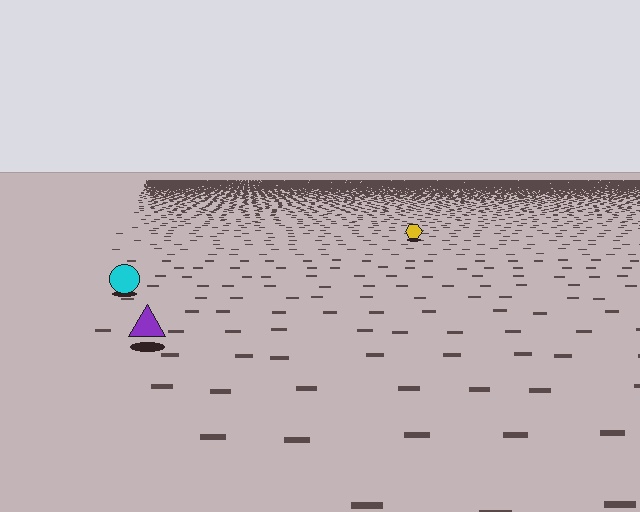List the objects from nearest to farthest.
From nearest to farthest: the purple triangle, the cyan circle, the yellow hexagon.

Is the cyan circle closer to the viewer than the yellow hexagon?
Yes. The cyan circle is closer — you can tell from the texture gradient: the ground texture is coarser near it.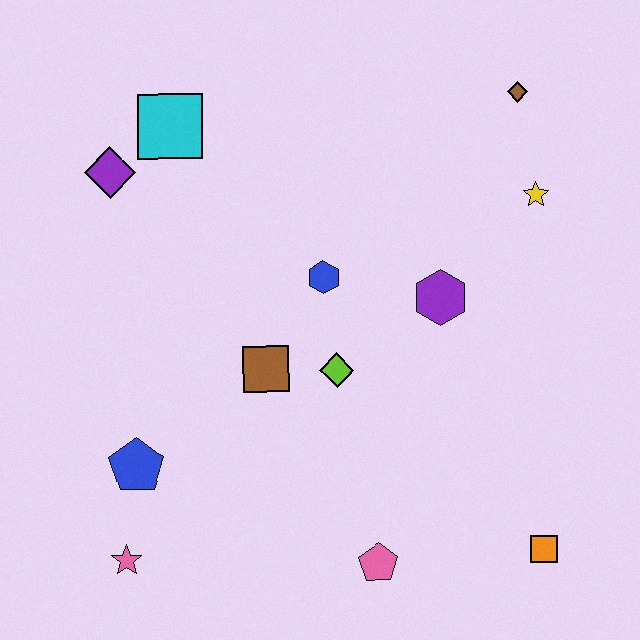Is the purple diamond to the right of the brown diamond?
No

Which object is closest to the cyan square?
The purple diamond is closest to the cyan square.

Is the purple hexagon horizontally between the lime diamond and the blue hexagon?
No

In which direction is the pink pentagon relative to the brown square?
The pink pentagon is below the brown square.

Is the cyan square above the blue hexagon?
Yes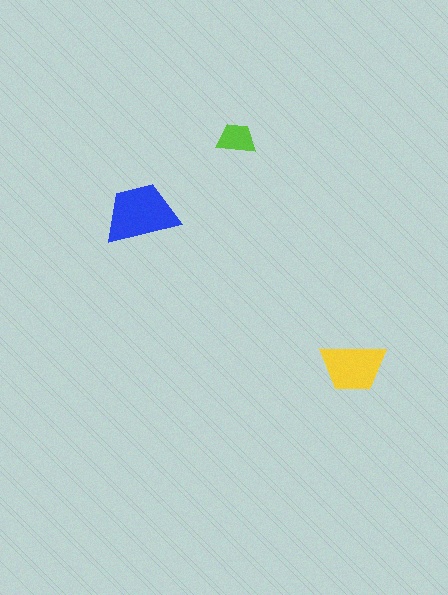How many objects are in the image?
There are 3 objects in the image.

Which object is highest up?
The lime trapezoid is topmost.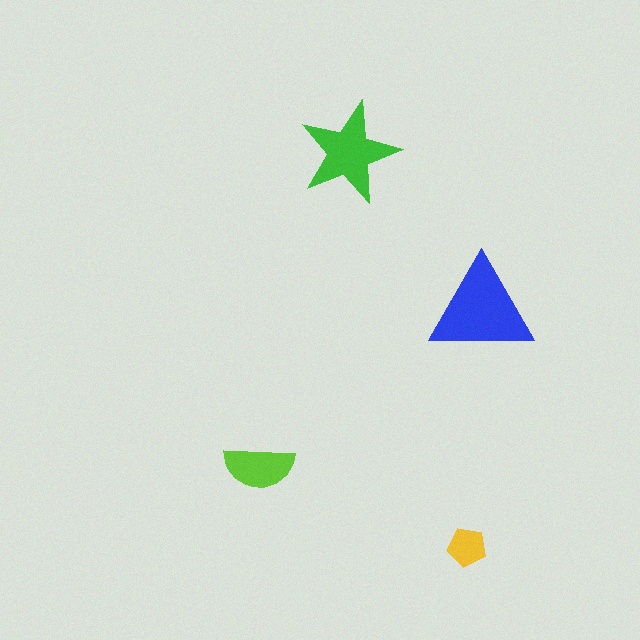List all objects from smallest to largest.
The yellow pentagon, the lime semicircle, the green star, the blue triangle.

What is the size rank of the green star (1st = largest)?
2nd.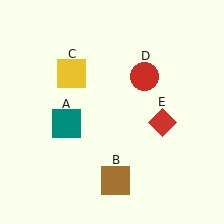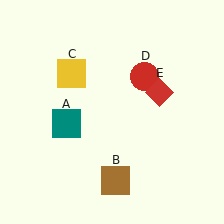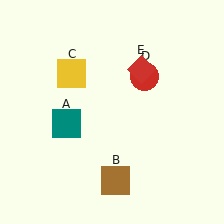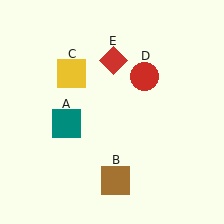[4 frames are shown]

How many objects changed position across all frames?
1 object changed position: red diamond (object E).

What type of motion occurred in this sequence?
The red diamond (object E) rotated counterclockwise around the center of the scene.